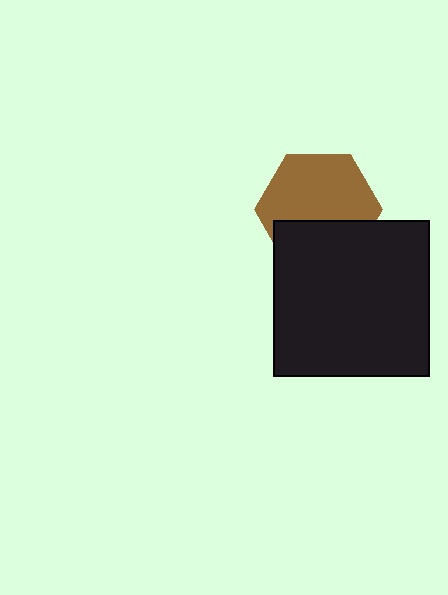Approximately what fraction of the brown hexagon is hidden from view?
Roughly 37% of the brown hexagon is hidden behind the black square.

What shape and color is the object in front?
The object in front is a black square.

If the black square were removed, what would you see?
You would see the complete brown hexagon.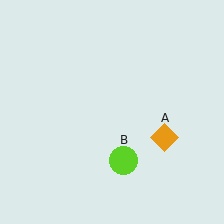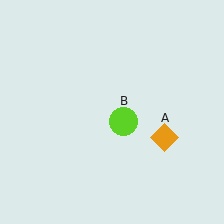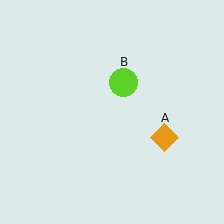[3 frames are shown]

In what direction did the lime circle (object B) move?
The lime circle (object B) moved up.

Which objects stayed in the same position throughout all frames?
Orange diamond (object A) remained stationary.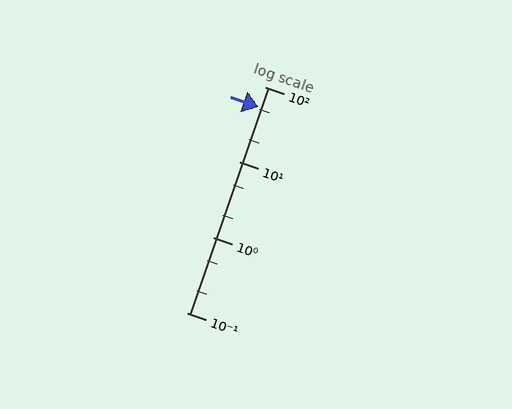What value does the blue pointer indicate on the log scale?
The pointer indicates approximately 54.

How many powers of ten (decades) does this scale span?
The scale spans 3 decades, from 0.1 to 100.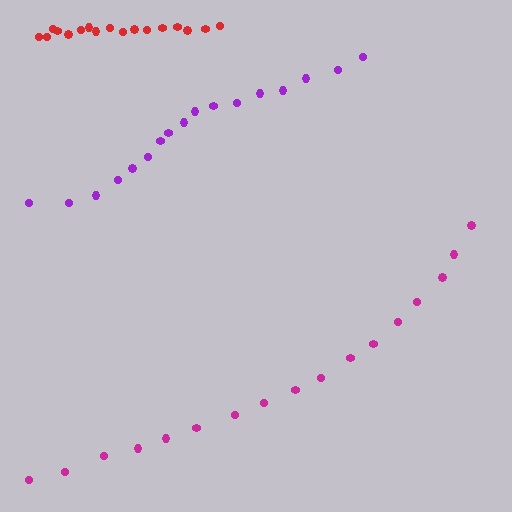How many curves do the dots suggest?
There are 3 distinct paths.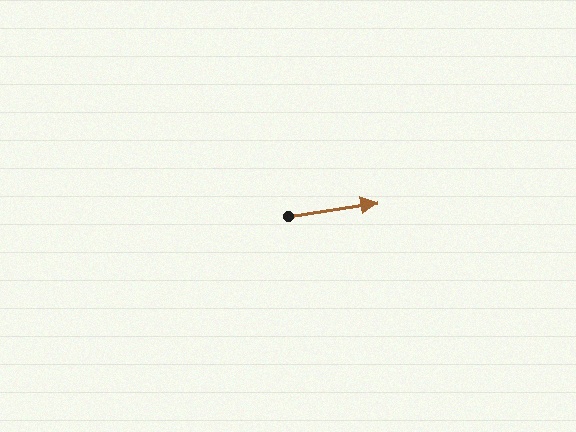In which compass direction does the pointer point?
East.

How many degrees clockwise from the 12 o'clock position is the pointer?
Approximately 81 degrees.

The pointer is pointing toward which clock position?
Roughly 3 o'clock.